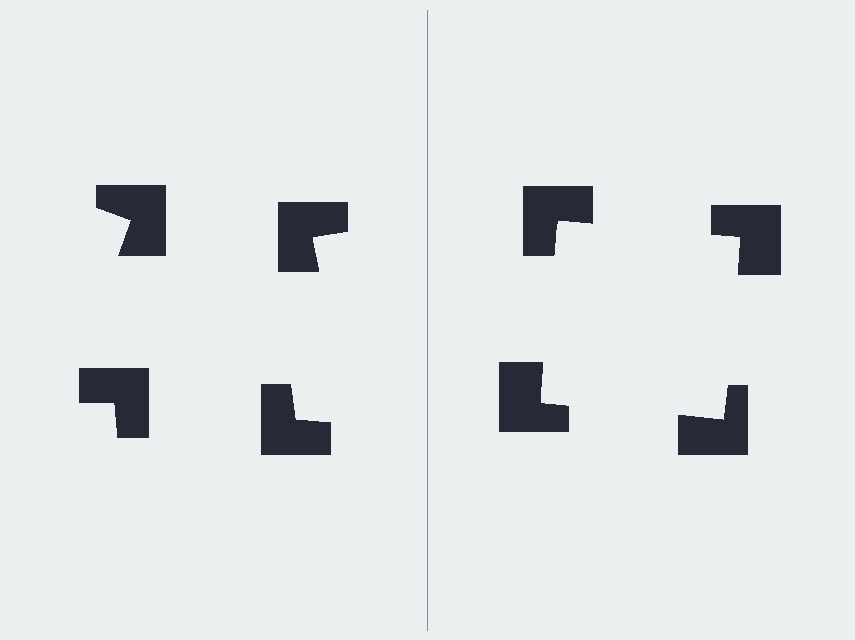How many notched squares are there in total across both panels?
8 — 4 on each side.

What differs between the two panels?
The notched squares are positioned identically on both sides; only the wedge orientations differ. On the right they align to a square; on the left they are misaligned.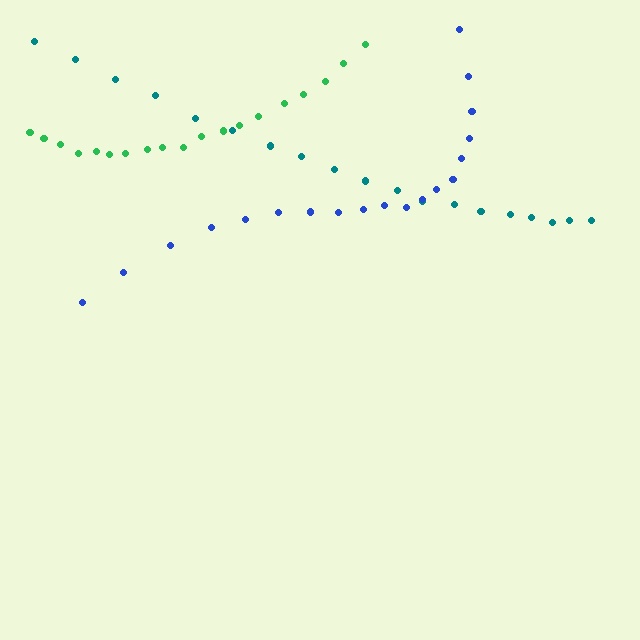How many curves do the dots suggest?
There are 3 distinct paths.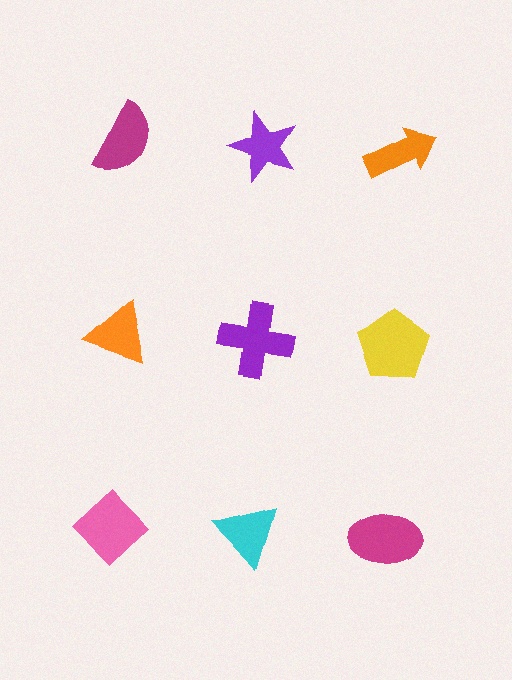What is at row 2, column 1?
An orange triangle.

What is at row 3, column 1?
A pink diamond.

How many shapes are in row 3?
3 shapes.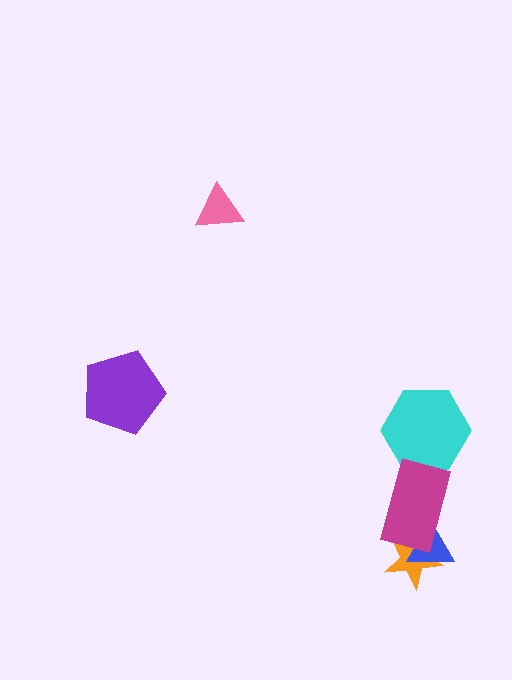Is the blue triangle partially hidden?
Yes, it is partially covered by another shape.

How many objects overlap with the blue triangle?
2 objects overlap with the blue triangle.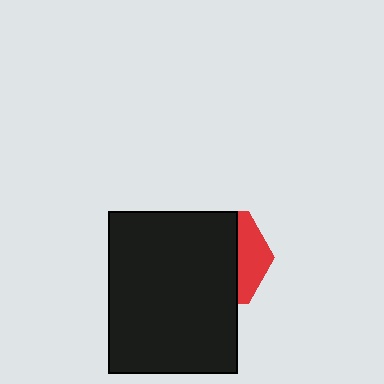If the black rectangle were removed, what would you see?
You would see the complete red hexagon.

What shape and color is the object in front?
The object in front is a black rectangle.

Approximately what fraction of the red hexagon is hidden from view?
Roughly 70% of the red hexagon is hidden behind the black rectangle.